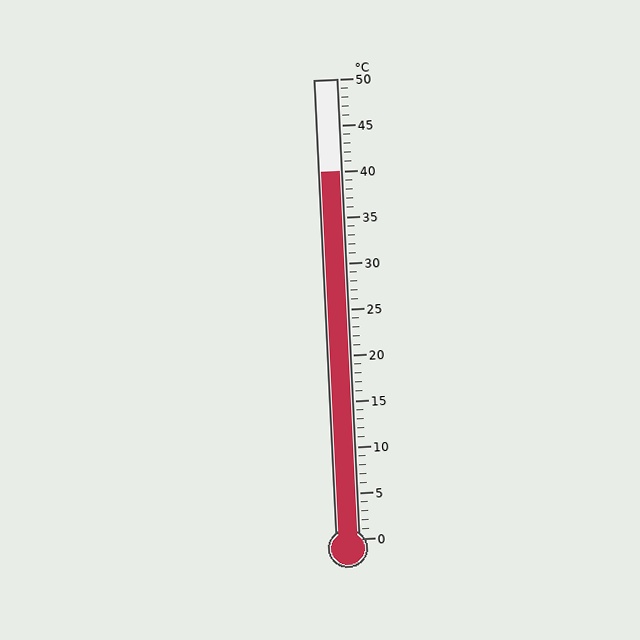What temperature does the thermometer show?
The thermometer shows approximately 40°C.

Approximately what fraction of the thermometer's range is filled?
The thermometer is filled to approximately 80% of its range.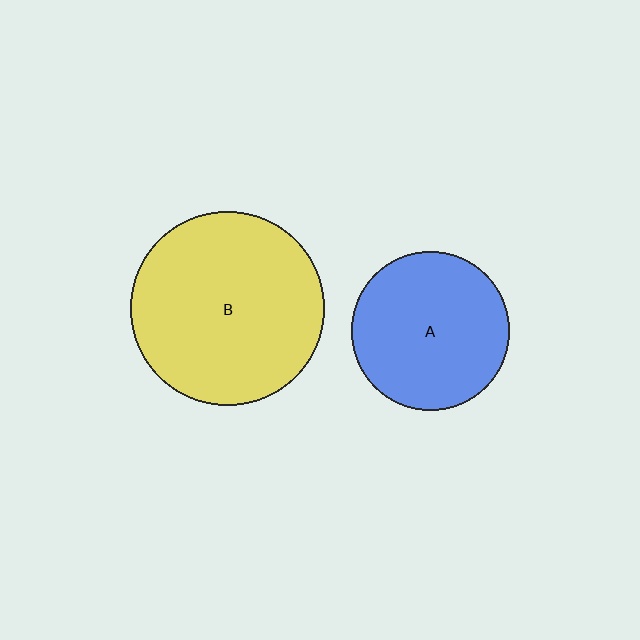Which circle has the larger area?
Circle B (yellow).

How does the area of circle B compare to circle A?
Approximately 1.5 times.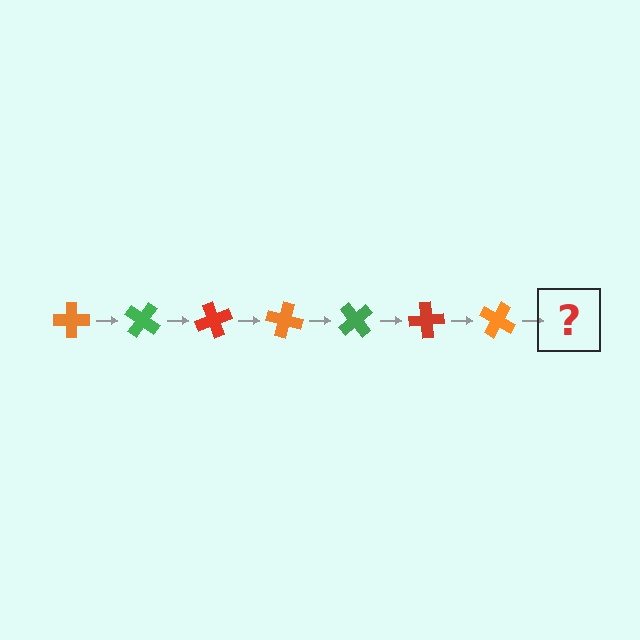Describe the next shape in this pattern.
It should be a green cross, rotated 245 degrees from the start.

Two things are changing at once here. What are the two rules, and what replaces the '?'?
The two rules are that it rotates 35 degrees each step and the color cycles through orange, green, and red. The '?' should be a green cross, rotated 245 degrees from the start.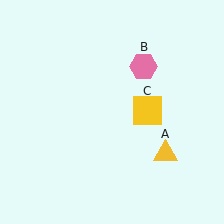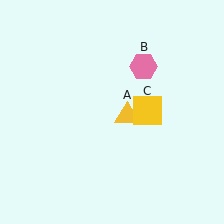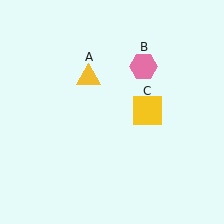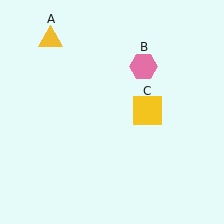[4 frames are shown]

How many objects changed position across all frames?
1 object changed position: yellow triangle (object A).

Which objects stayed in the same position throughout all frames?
Pink hexagon (object B) and yellow square (object C) remained stationary.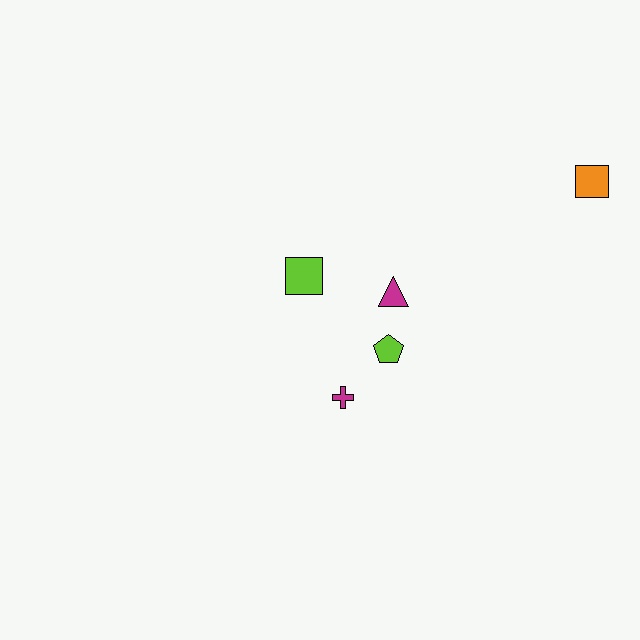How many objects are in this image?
There are 5 objects.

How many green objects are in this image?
There are no green objects.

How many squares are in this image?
There are 2 squares.